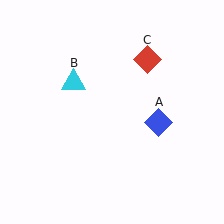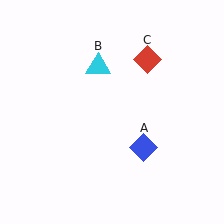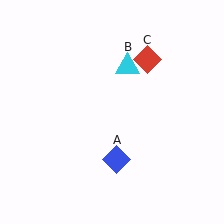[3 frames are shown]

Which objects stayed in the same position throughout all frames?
Red diamond (object C) remained stationary.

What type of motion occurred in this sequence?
The blue diamond (object A), cyan triangle (object B) rotated clockwise around the center of the scene.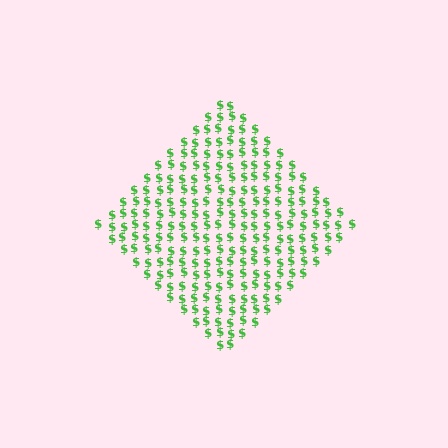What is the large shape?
The large shape is a diamond.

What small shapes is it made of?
It is made of small dollar signs.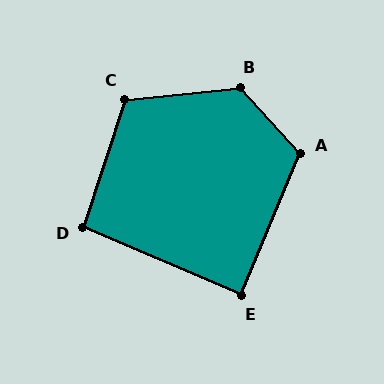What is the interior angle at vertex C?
Approximately 114 degrees (obtuse).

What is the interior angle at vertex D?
Approximately 95 degrees (obtuse).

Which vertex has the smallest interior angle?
E, at approximately 89 degrees.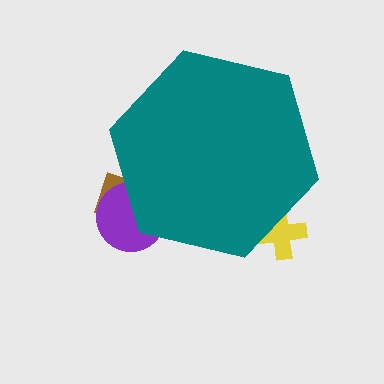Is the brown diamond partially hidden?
Yes, the brown diamond is partially hidden behind the teal hexagon.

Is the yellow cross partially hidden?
Yes, the yellow cross is partially hidden behind the teal hexagon.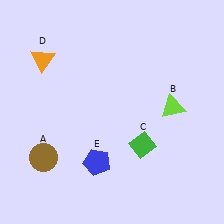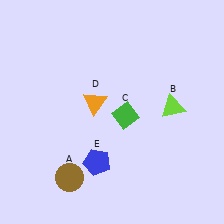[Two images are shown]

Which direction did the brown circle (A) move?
The brown circle (A) moved right.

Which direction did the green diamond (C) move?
The green diamond (C) moved up.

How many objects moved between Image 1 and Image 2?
3 objects moved between the two images.